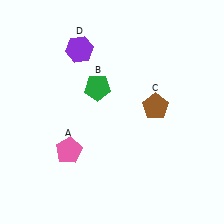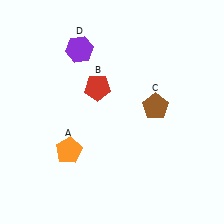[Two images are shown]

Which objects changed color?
A changed from pink to orange. B changed from green to red.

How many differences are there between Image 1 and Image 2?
There are 2 differences between the two images.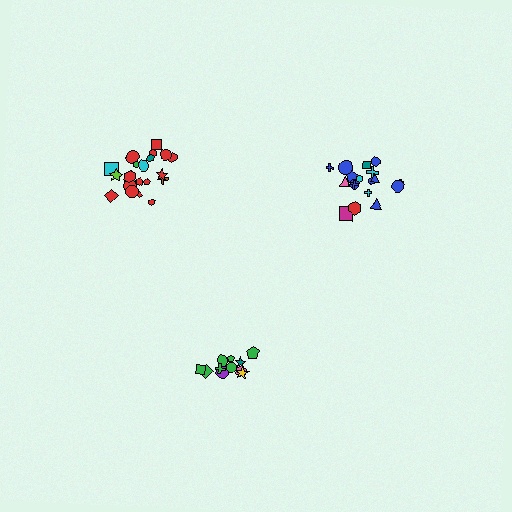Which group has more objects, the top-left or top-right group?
The top-left group.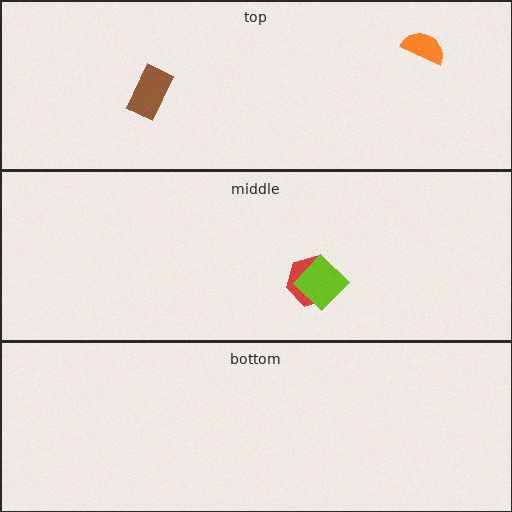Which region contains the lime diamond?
The middle region.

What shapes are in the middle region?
The red hexagon, the lime diamond.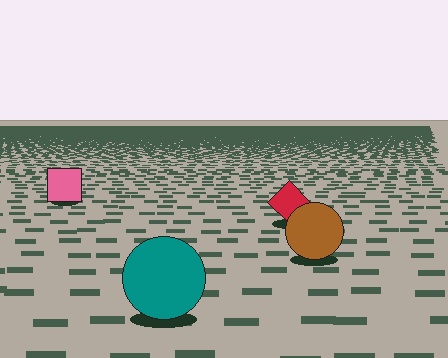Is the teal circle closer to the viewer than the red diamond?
Yes. The teal circle is closer — you can tell from the texture gradient: the ground texture is coarser near it.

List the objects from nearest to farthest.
From nearest to farthest: the teal circle, the brown circle, the red diamond, the pink square.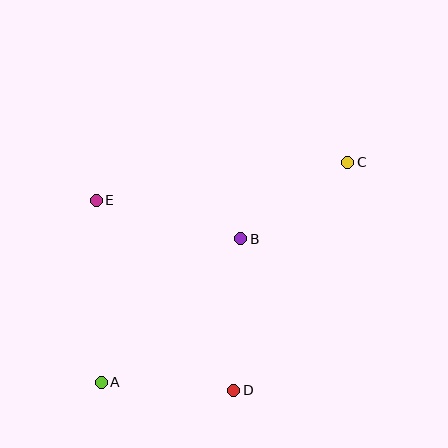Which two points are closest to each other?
Points B and C are closest to each other.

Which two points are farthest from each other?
Points A and C are farthest from each other.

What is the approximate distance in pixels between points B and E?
The distance between B and E is approximately 149 pixels.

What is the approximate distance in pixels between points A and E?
The distance between A and E is approximately 182 pixels.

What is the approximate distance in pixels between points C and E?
The distance between C and E is approximately 254 pixels.